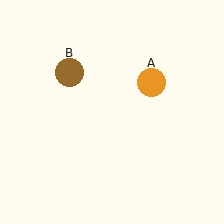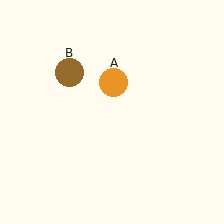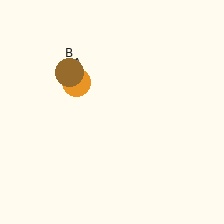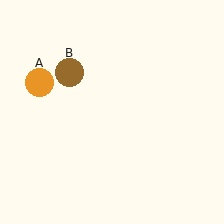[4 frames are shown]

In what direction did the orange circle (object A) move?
The orange circle (object A) moved left.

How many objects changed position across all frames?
1 object changed position: orange circle (object A).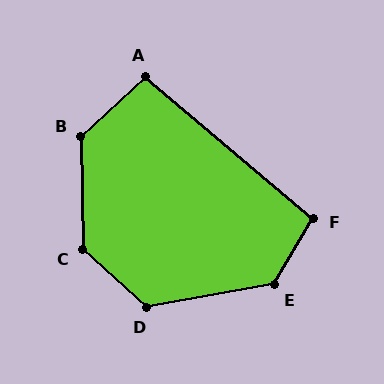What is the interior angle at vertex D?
Approximately 128 degrees (obtuse).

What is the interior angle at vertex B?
Approximately 132 degrees (obtuse).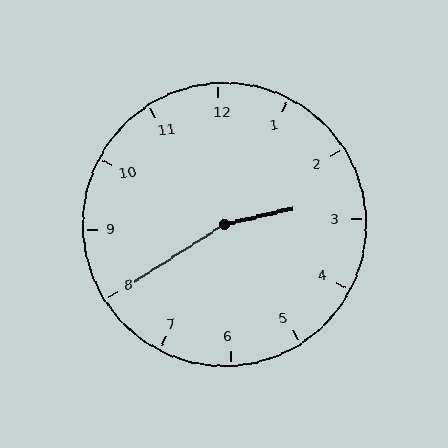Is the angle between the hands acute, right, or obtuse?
It is obtuse.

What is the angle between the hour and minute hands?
Approximately 160 degrees.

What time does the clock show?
2:40.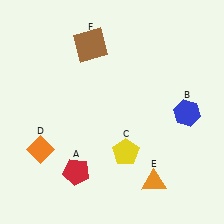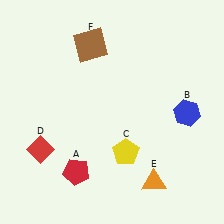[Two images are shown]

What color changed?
The diamond (D) changed from orange in Image 1 to red in Image 2.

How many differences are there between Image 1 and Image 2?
There is 1 difference between the two images.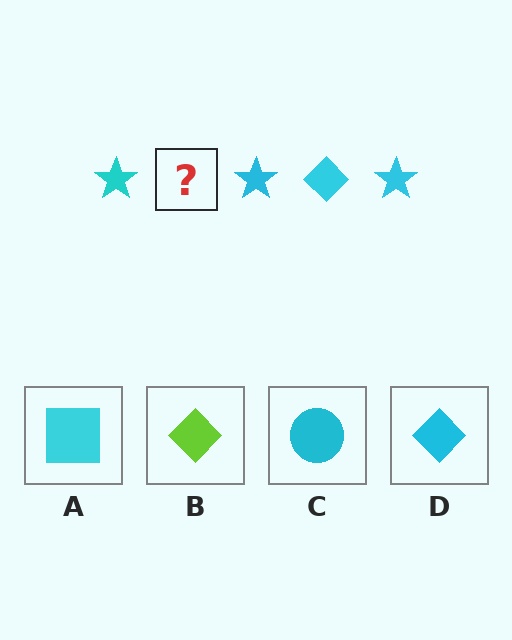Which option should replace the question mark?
Option D.